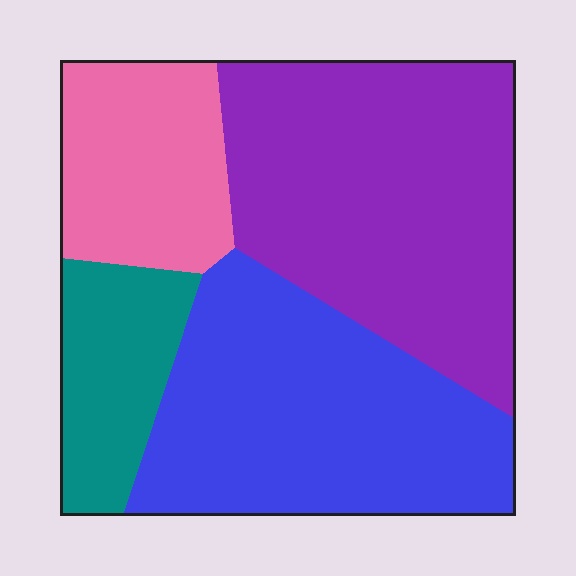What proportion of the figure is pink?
Pink takes up less than a sixth of the figure.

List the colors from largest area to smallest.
From largest to smallest: purple, blue, pink, teal.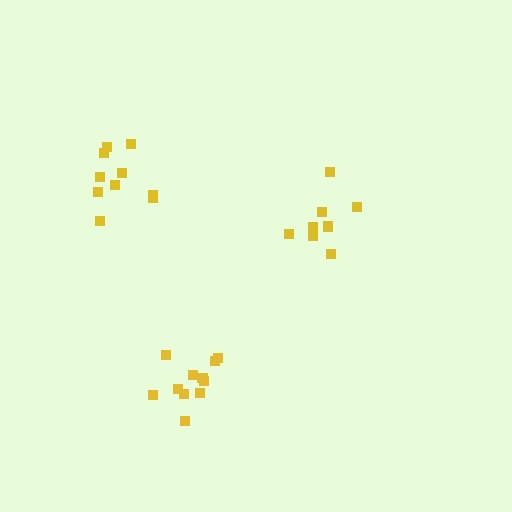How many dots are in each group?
Group 1: 10 dots, Group 2: 11 dots, Group 3: 8 dots (29 total).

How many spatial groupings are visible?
There are 3 spatial groupings.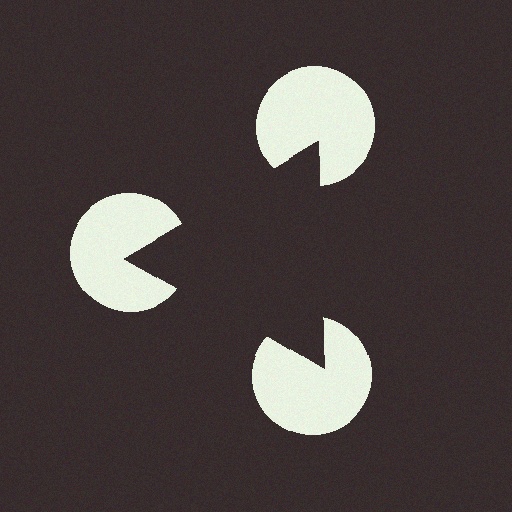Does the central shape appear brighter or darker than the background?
It typically appears slightly darker than the background, even though no actual brightness change is drawn.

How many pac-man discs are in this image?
There are 3 — one at each vertex of the illusory triangle.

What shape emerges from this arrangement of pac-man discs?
An illusory triangle — its edges are inferred from the aligned wedge cuts in the pac-man discs, not physically drawn.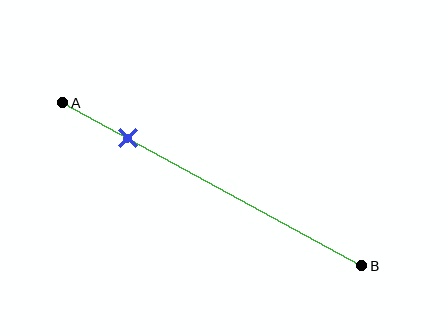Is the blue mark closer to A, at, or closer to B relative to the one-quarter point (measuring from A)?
The blue mark is closer to point A than the one-quarter point of segment AB.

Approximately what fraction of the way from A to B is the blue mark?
The blue mark is approximately 20% of the way from A to B.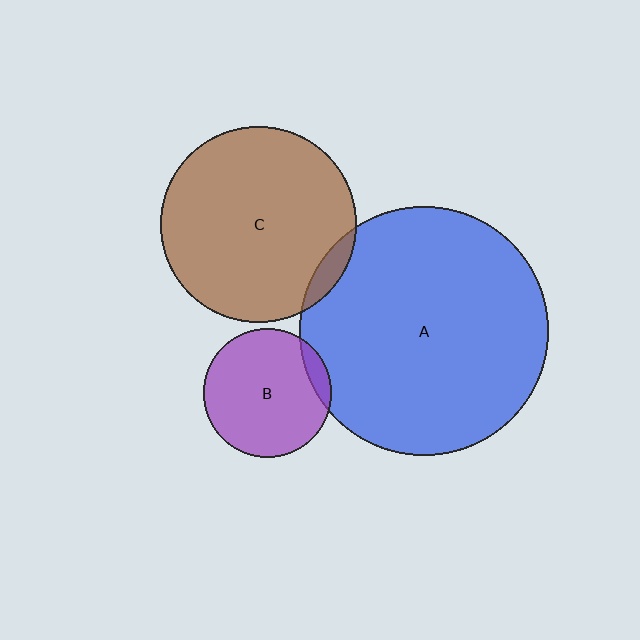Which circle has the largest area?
Circle A (blue).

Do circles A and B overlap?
Yes.